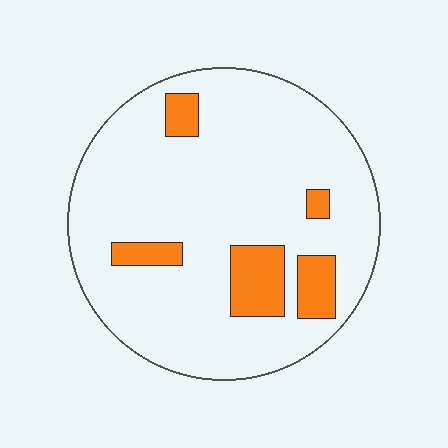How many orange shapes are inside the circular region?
5.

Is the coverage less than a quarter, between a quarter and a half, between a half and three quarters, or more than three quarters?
Less than a quarter.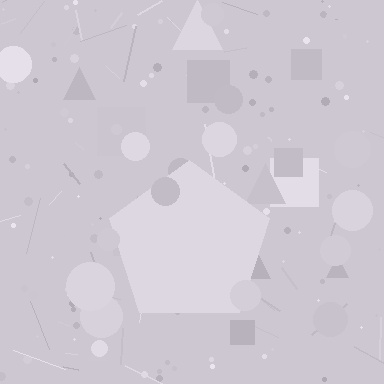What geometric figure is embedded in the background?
A pentagon is embedded in the background.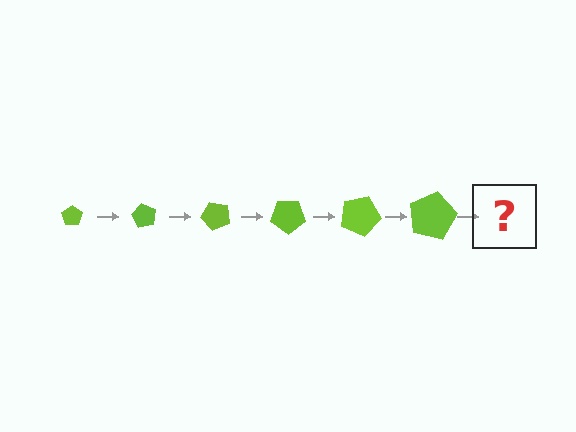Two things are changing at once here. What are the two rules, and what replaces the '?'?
The two rules are that the pentagon grows larger each step and it rotates 60 degrees each step. The '?' should be a pentagon, larger than the previous one and rotated 360 degrees from the start.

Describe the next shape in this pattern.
It should be a pentagon, larger than the previous one and rotated 360 degrees from the start.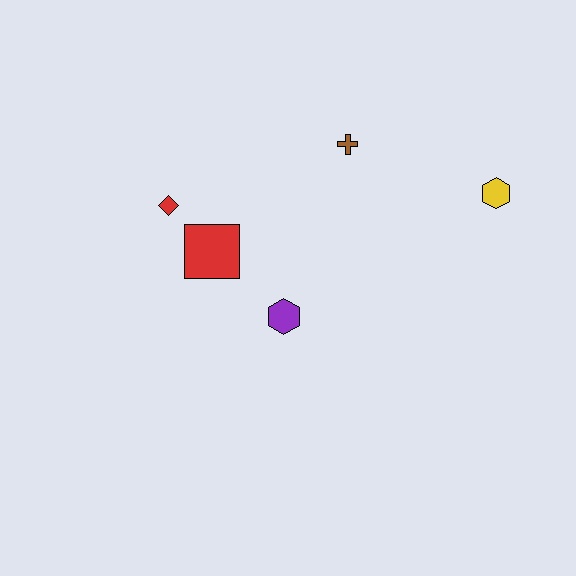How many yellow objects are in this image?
There is 1 yellow object.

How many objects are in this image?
There are 5 objects.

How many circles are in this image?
There are no circles.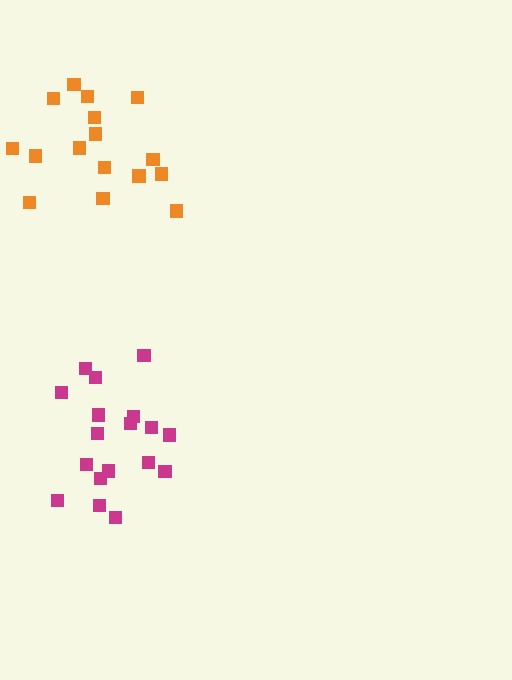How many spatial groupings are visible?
There are 2 spatial groupings.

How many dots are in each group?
Group 1: 16 dots, Group 2: 18 dots (34 total).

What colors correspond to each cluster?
The clusters are colored: orange, magenta.